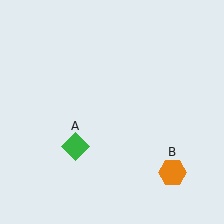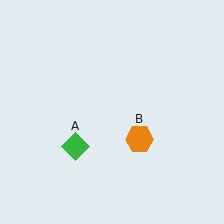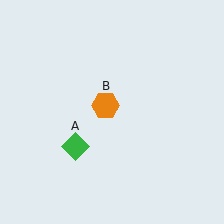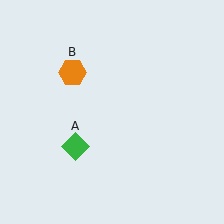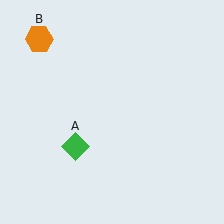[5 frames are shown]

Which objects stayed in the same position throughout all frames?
Green diamond (object A) remained stationary.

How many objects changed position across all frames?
1 object changed position: orange hexagon (object B).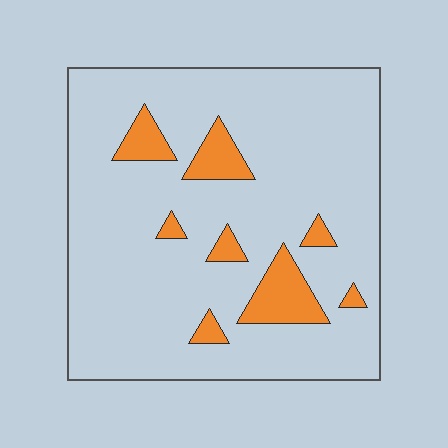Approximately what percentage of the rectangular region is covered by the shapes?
Approximately 10%.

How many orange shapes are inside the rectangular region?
8.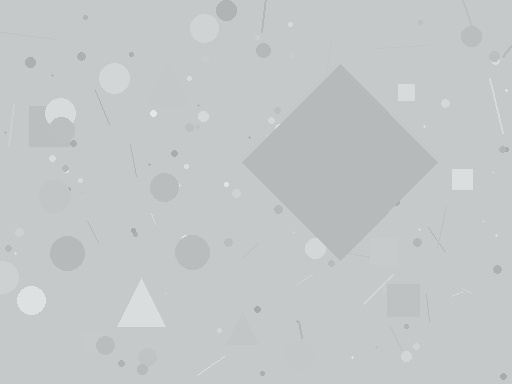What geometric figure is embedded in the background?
A diamond is embedded in the background.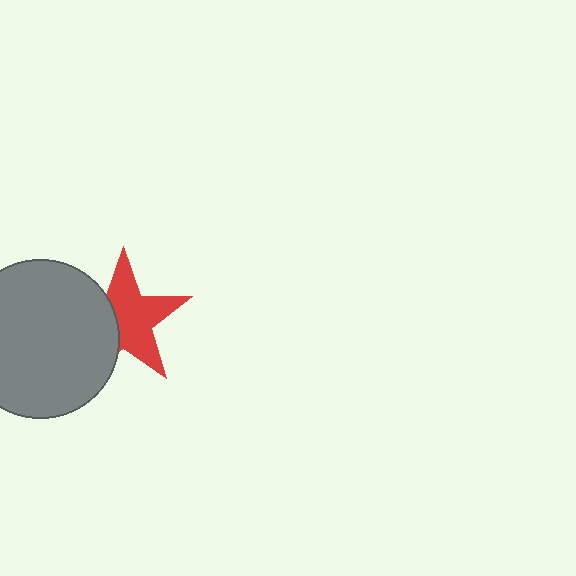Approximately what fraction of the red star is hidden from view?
Roughly 37% of the red star is hidden behind the gray circle.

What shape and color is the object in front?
The object in front is a gray circle.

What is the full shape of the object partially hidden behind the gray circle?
The partially hidden object is a red star.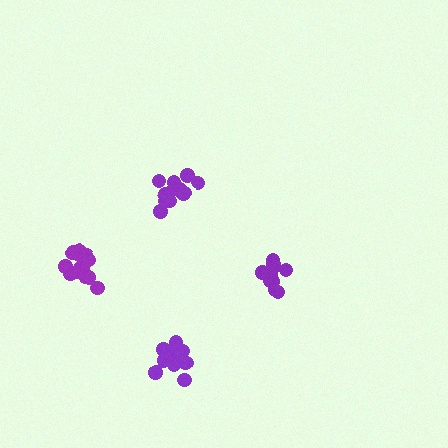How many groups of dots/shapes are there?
There are 4 groups.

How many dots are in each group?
Group 1: 11 dots, Group 2: 12 dots, Group 3: 11 dots, Group 4: 14 dots (48 total).